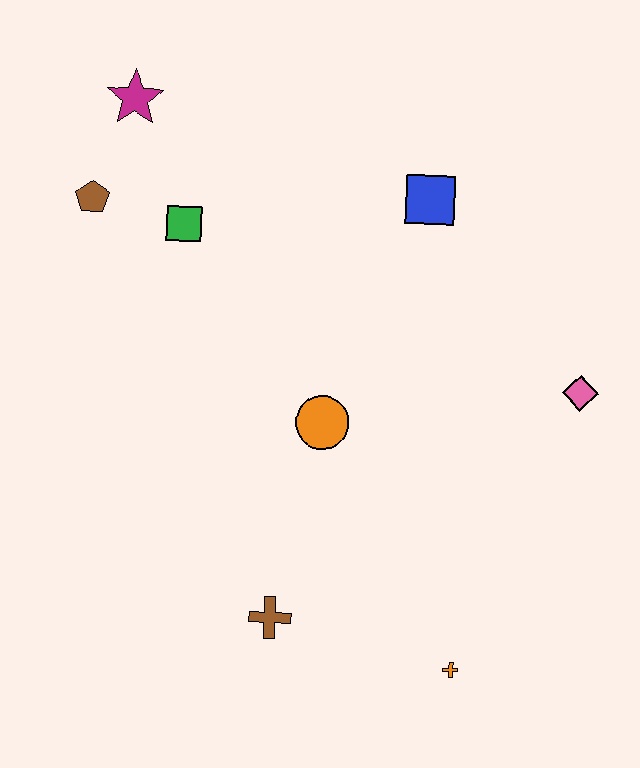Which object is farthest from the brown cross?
The magenta star is farthest from the brown cross.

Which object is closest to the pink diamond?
The blue square is closest to the pink diamond.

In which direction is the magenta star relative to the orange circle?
The magenta star is above the orange circle.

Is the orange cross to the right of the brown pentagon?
Yes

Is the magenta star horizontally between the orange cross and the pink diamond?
No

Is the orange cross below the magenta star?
Yes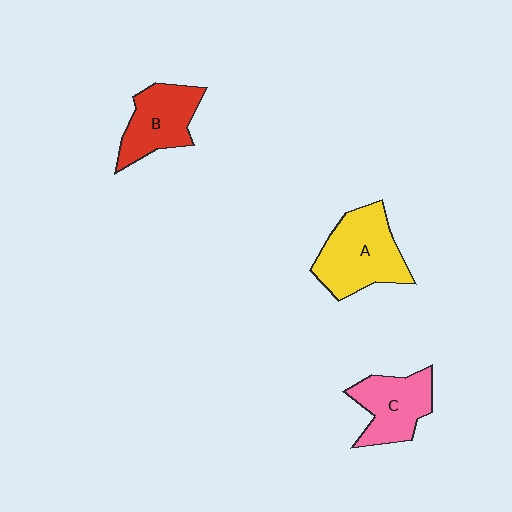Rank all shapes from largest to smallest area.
From largest to smallest: A (yellow), B (red), C (pink).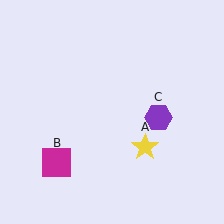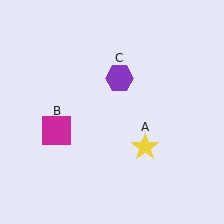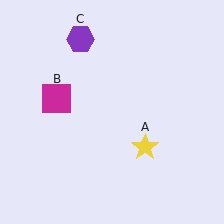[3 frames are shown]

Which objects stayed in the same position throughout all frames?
Yellow star (object A) remained stationary.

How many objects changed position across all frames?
2 objects changed position: magenta square (object B), purple hexagon (object C).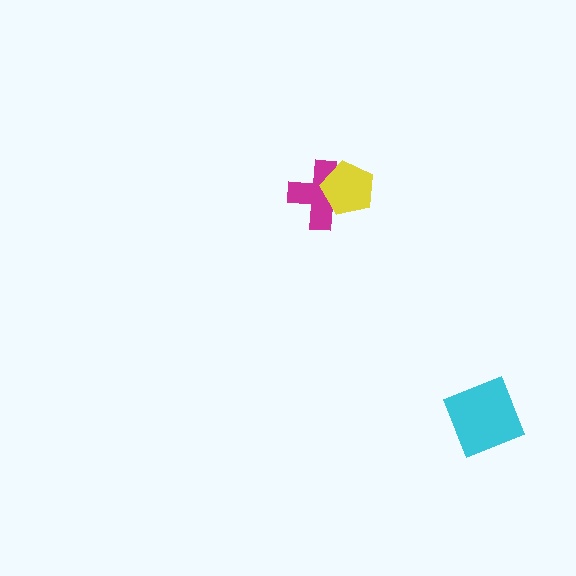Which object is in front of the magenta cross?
The yellow pentagon is in front of the magenta cross.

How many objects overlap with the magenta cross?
1 object overlaps with the magenta cross.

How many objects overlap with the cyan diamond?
0 objects overlap with the cyan diamond.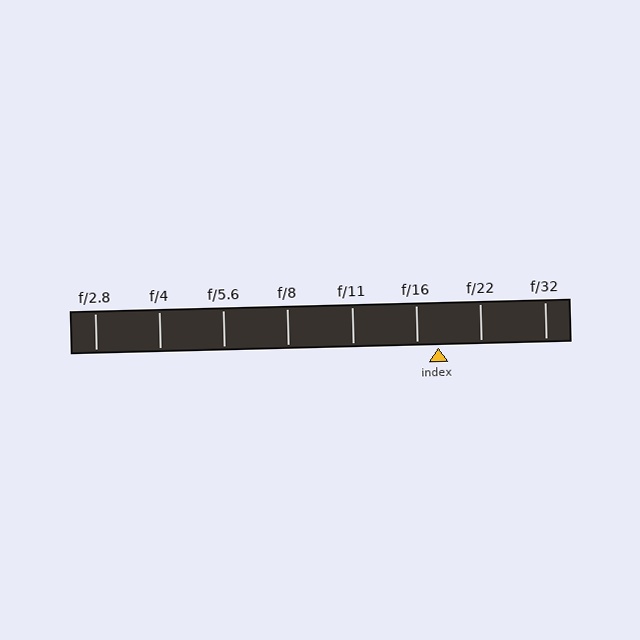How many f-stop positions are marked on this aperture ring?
There are 8 f-stop positions marked.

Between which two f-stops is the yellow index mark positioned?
The index mark is between f/16 and f/22.